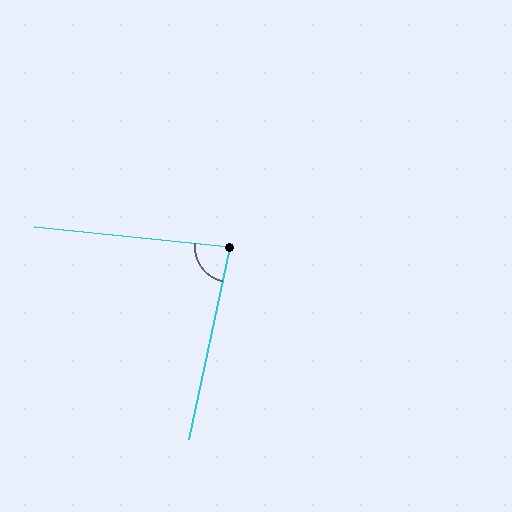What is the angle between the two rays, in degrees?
Approximately 84 degrees.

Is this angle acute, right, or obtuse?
It is acute.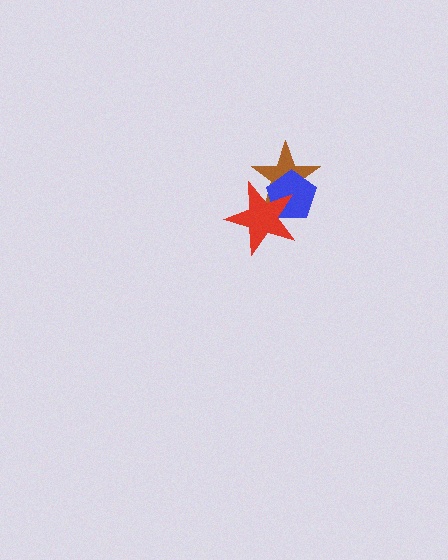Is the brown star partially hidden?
Yes, it is partially covered by another shape.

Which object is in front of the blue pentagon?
The red star is in front of the blue pentagon.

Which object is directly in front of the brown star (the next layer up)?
The blue pentagon is directly in front of the brown star.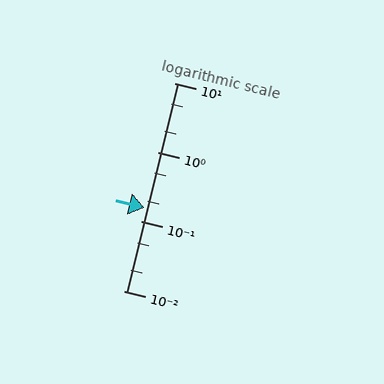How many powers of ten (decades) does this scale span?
The scale spans 3 decades, from 0.01 to 10.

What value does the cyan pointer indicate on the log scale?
The pointer indicates approximately 0.16.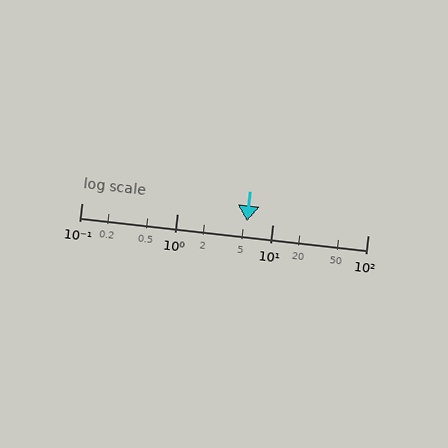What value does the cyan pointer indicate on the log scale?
The pointer indicates approximately 5.4.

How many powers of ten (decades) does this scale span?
The scale spans 3 decades, from 0.1 to 100.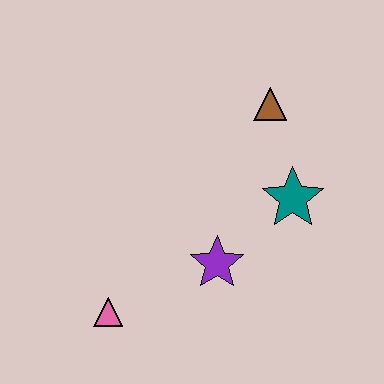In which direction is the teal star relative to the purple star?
The teal star is to the right of the purple star.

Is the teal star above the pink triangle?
Yes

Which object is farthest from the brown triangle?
The pink triangle is farthest from the brown triangle.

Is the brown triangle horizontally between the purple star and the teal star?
Yes